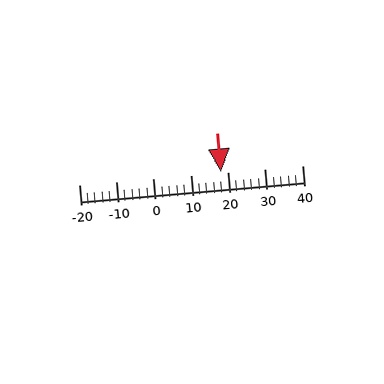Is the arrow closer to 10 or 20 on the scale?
The arrow is closer to 20.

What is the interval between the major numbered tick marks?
The major tick marks are spaced 10 units apart.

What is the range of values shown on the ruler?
The ruler shows values from -20 to 40.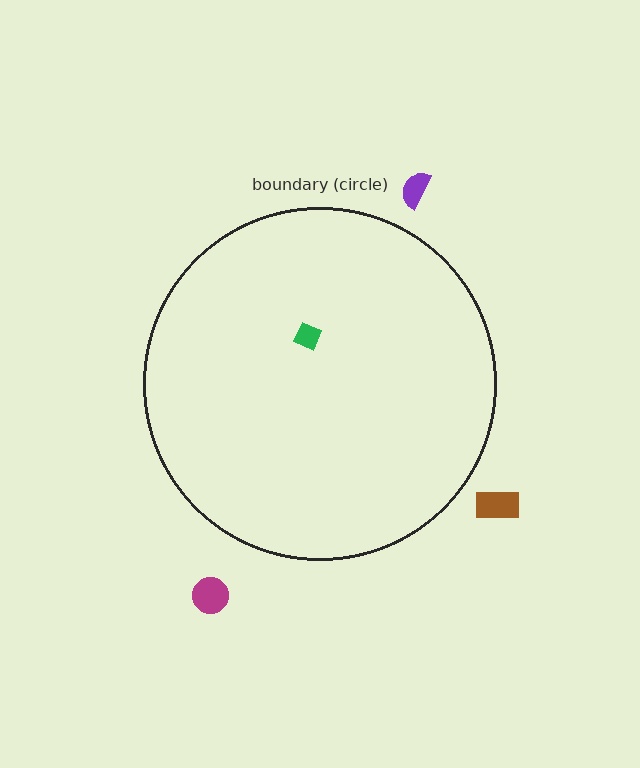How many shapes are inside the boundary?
1 inside, 3 outside.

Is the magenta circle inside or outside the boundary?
Outside.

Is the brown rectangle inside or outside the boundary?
Outside.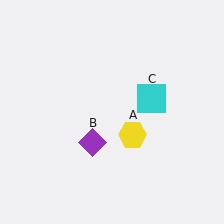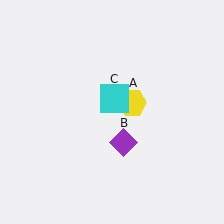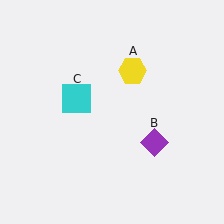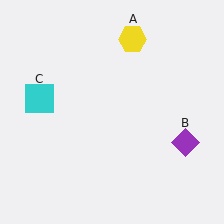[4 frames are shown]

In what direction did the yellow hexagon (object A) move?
The yellow hexagon (object A) moved up.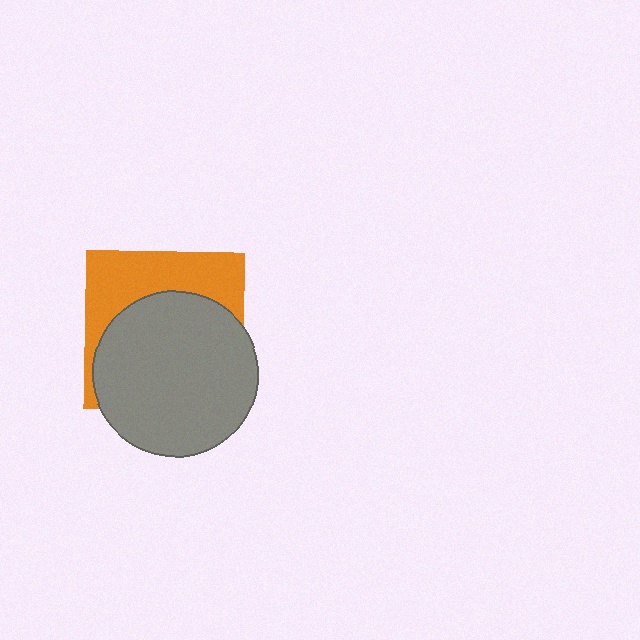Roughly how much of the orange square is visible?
A small part of it is visible (roughly 37%).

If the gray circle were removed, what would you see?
You would see the complete orange square.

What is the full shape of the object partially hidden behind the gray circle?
The partially hidden object is an orange square.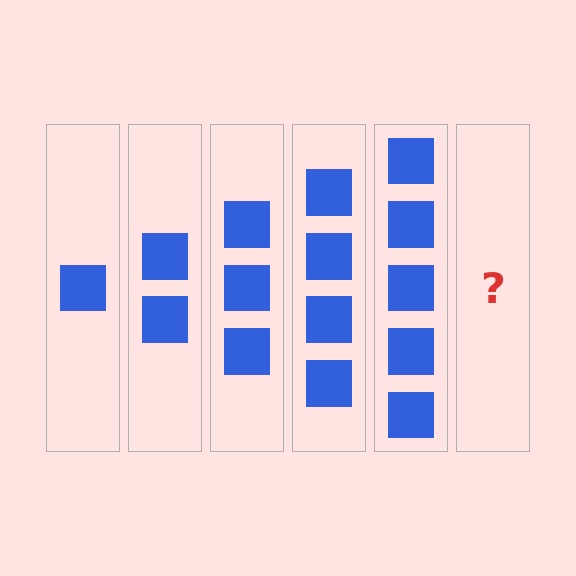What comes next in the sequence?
The next element should be 6 squares.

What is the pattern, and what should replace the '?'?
The pattern is that each step adds one more square. The '?' should be 6 squares.